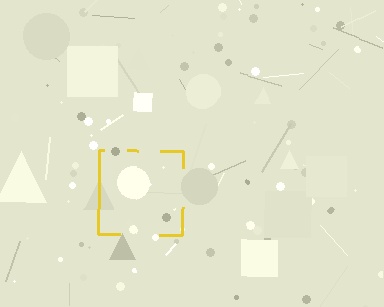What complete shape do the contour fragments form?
The contour fragments form a square.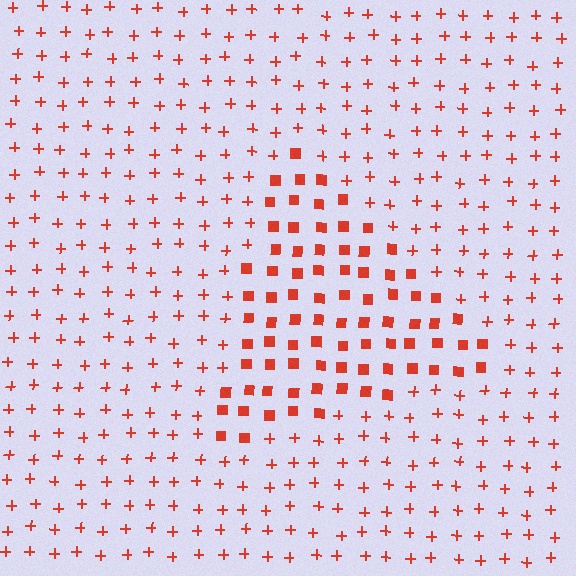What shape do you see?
I see a triangle.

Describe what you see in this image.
The image is filled with small red elements arranged in a uniform grid. A triangle-shaped region contains squares, while the surrounding area contains plus signs. The boundary is defined purely by the change in element shape.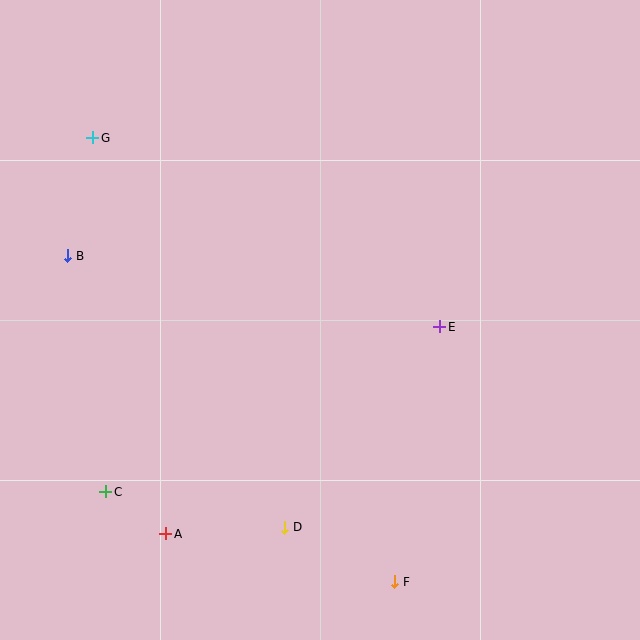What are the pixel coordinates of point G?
Point G is at (93, 138).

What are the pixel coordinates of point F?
Point F is at (395, 582).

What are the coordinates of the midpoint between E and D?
The midpoint between E and D is at (362, 427).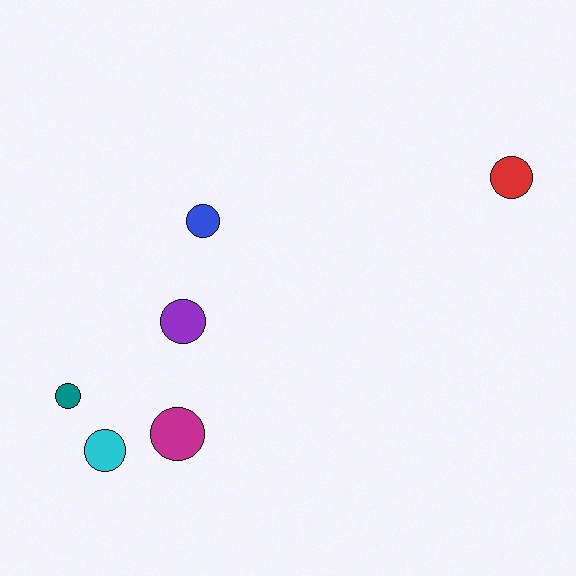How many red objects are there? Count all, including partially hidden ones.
There is 1 red object.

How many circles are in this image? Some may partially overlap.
There are 6 circles.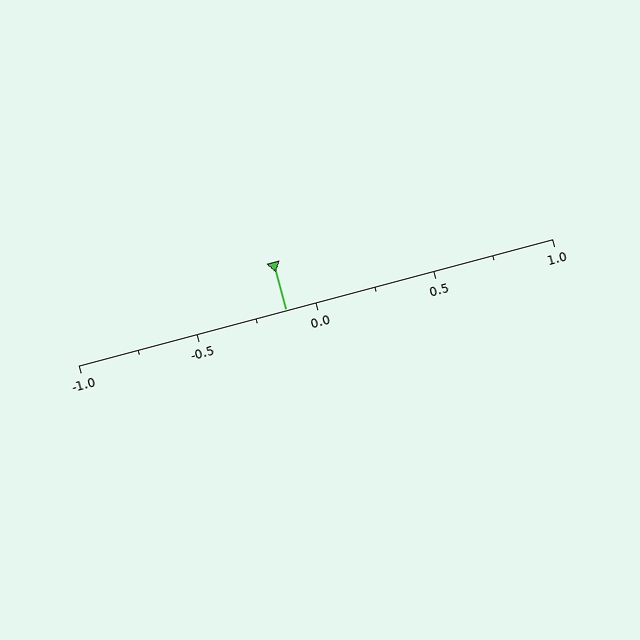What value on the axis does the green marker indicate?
The marker indicates approximately -0.12.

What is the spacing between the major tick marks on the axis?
The major ticks are spaced 0.5 apart.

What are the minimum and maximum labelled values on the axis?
The axis runs from -1.0 to 1.0.